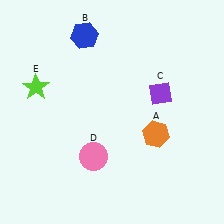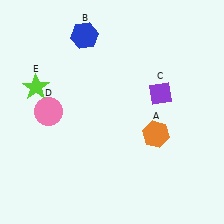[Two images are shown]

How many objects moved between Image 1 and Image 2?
1 object moved between the two images.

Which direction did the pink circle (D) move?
The pink circle (D) moved left.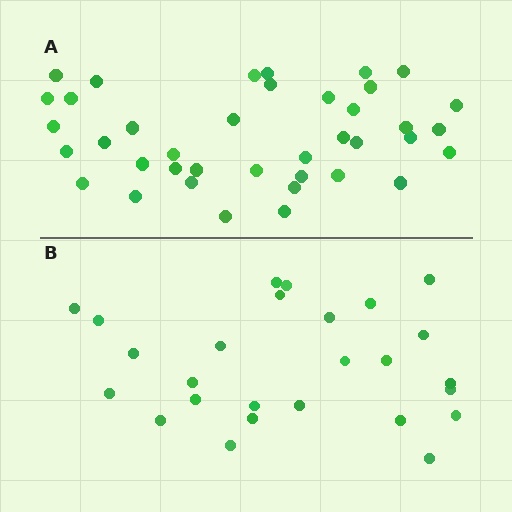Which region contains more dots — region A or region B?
Region A (the top region) has more dots.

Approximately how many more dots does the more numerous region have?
Region A has approximately 15 more dots than region B.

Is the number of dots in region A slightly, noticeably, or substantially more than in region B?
Region A has substantially more. The ratio is roughly 1.5 to 1.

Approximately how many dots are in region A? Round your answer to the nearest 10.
About 40 dots. (The exact count is 39, which rounds to 40.)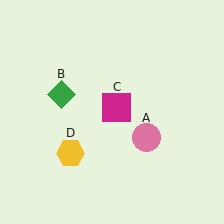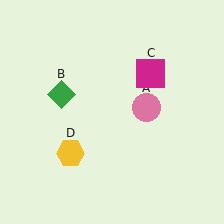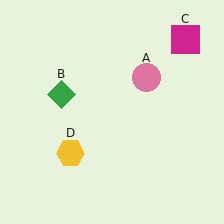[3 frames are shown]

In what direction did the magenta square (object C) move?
The magenta square (object C) moved up and to the right.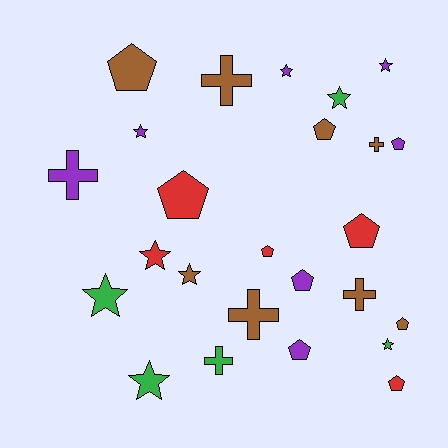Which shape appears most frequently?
Pentagon, with 10 objects.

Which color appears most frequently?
Brown, with 8 objects.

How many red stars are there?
There is 1 red star.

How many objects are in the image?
There are 25 objects.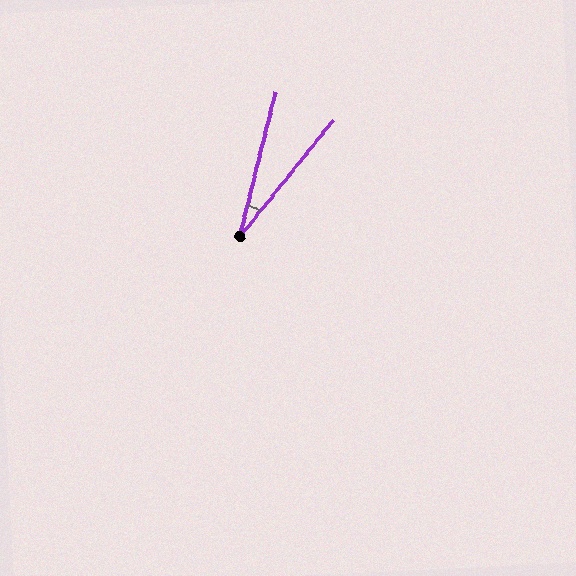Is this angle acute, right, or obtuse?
It is acute.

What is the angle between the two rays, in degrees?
Approximately 25 degrees.